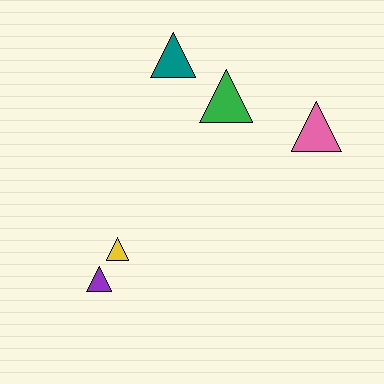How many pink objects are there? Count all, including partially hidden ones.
There is 1 pink object.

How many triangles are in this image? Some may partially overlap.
There are 5 triangles.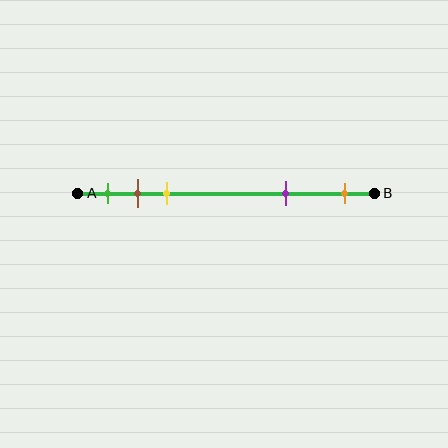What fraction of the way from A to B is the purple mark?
The purple mark is approximately 70% (0.7) of the way from A to B.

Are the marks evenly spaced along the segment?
No, the marks are not evenly spaced.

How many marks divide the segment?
There are 5 marks dividing the segment.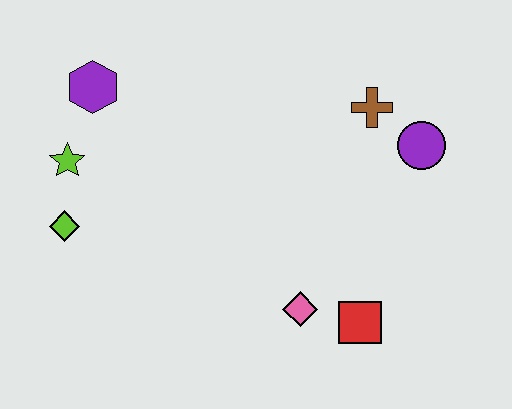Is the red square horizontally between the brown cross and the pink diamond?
Yes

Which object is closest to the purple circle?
The brown cross is closest to the purple circle.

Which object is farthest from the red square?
The purple hexagon is farthest from the red square.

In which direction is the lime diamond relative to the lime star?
The lime diamond is below the lime star.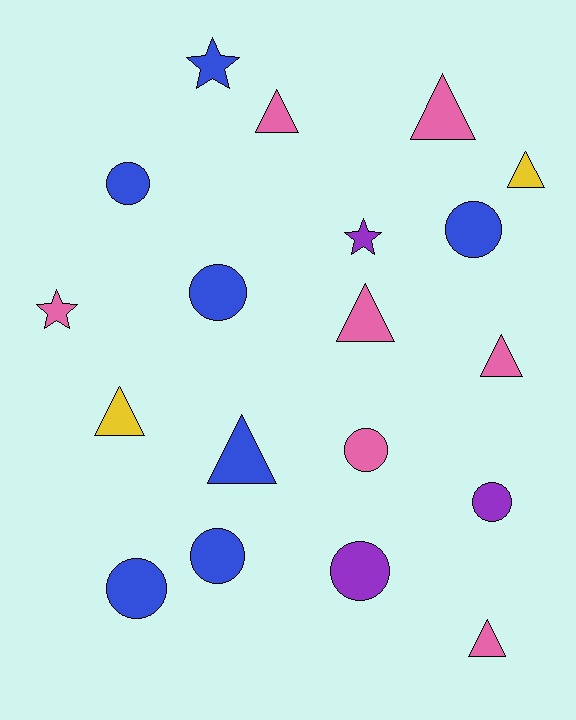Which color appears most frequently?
Pink, with 7 objects.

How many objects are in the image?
There are 19 objects.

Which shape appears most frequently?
Circle, with 8 objects.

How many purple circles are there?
There are 2 purple circles.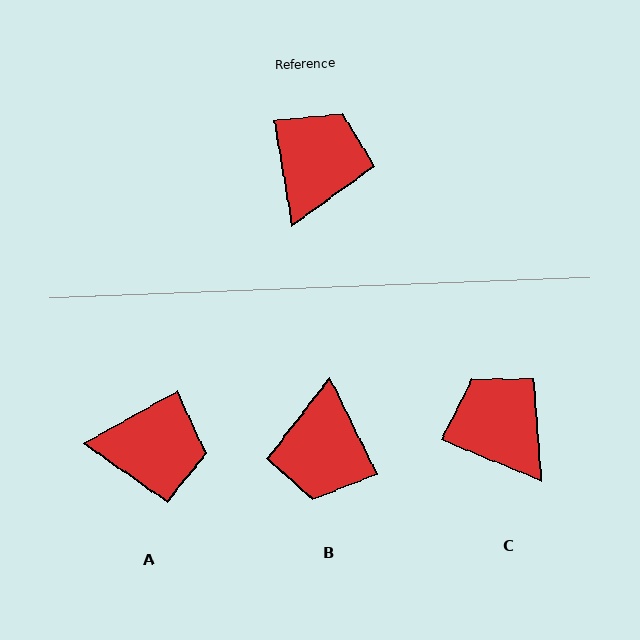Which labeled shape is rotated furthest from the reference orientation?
B, about 164 degrees away.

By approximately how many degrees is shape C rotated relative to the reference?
Approximately 58 degrees counter-clockwise.